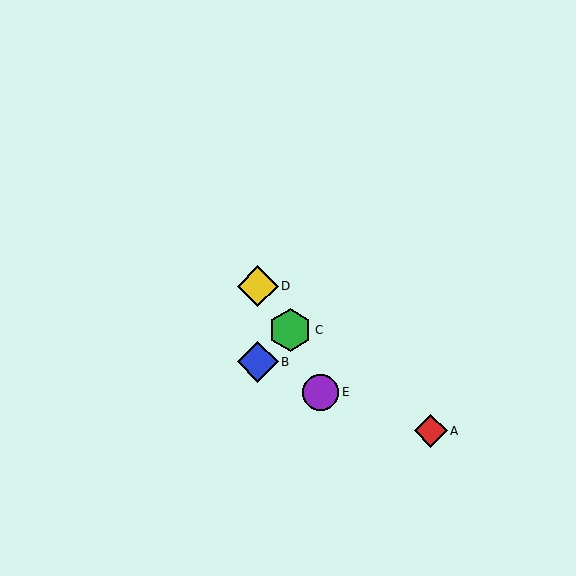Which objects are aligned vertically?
Objects B, D are aligned vertically.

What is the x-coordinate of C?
Object C is at x≈290.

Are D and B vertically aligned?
Yes, both are at x≈258.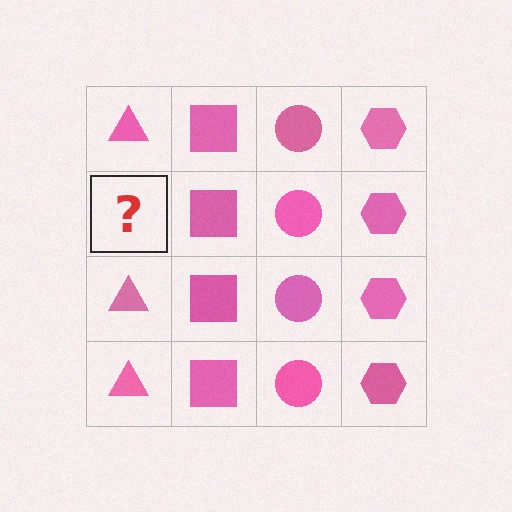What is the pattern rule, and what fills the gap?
The rule is that each column has a consistent shape. The gap should be filled with a pink triangle.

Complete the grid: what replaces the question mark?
The question mark should be replaced with a pink triangle.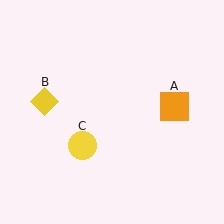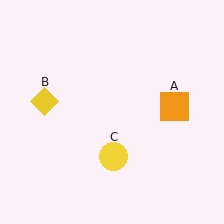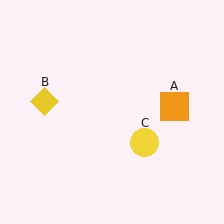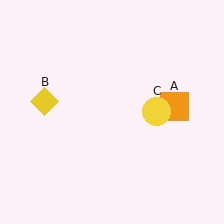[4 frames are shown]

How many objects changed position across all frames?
1 object changed position: yellow circle (object C).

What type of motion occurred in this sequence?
The yellow circle (object C) rotated counterclockwise around the center of the scene.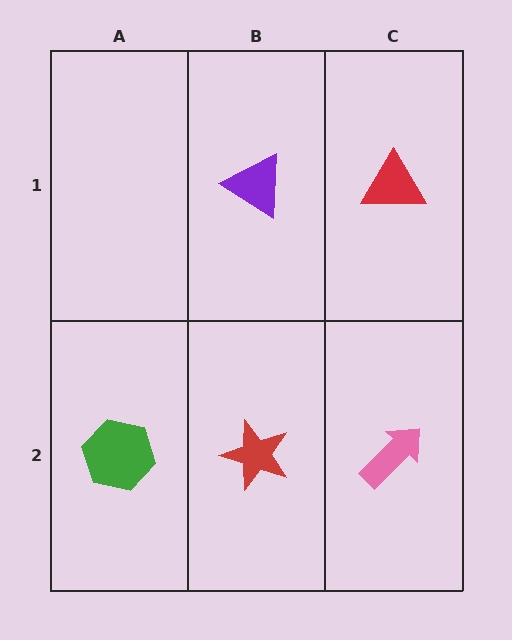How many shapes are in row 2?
3 shapes.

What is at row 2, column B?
A red star.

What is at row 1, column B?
A purple triangle.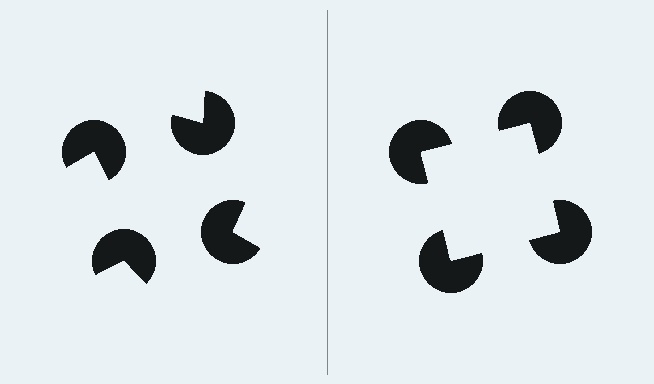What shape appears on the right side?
An illusory square.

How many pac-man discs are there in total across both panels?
8 — 4 on each side.